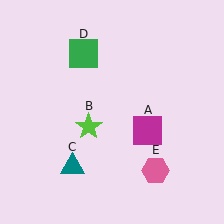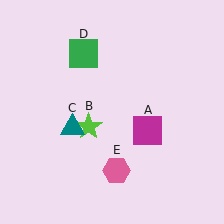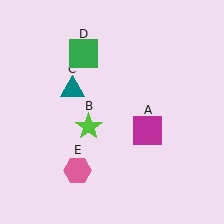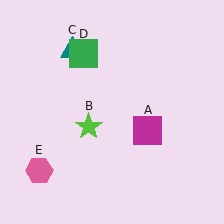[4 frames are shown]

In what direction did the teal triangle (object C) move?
The teal triangle (object C) moved up.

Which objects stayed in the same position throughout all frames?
Magenta square (object A) and lime star (object B) and green square (object D) remained stationary.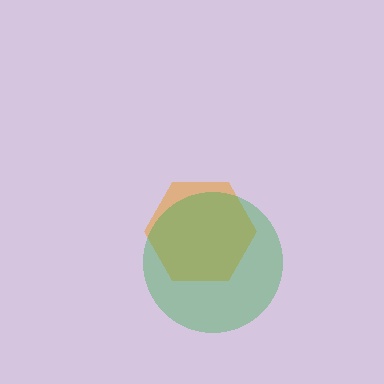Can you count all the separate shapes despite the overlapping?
Yes, there are 2 separate shapes.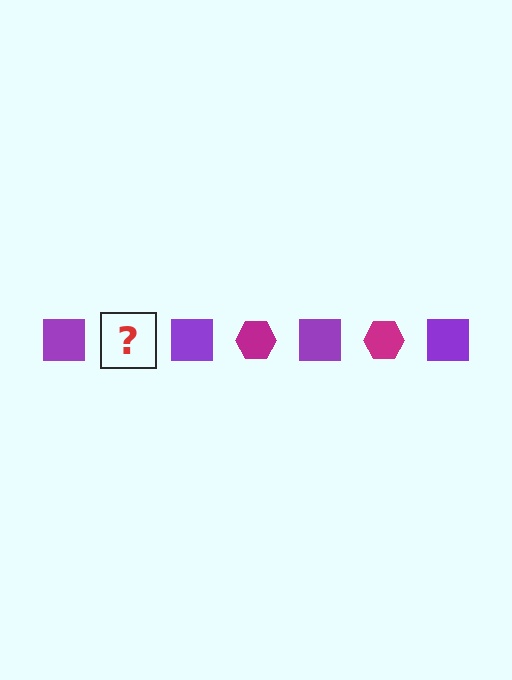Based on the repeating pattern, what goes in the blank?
The blank should be a magenta hexagon.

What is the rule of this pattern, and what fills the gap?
The rule is that the pattern alternates between purple square and magenta hexagon. The gap should be filled with a magenta hexagon.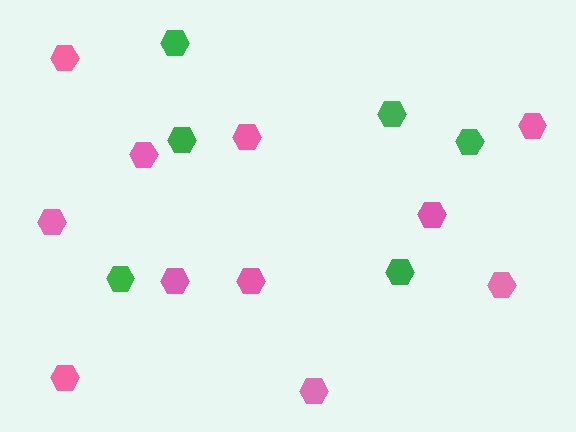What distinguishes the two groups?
There are 2 groups: one group of green hexagons (6) and one group of pink hexagons (11).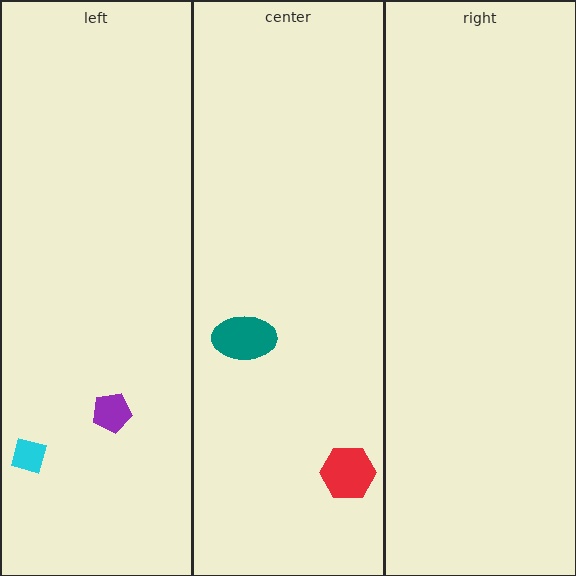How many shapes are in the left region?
2.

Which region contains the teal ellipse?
The center region.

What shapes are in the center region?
The red hexagon, the teal ellipse.